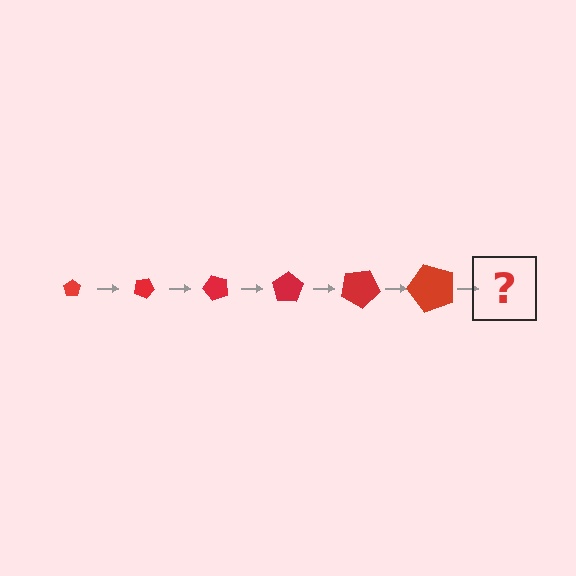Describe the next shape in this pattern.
It should be a pentagon, larger than the previous one and rotated 150 degrees from the start.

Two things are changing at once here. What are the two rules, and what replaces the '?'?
The two rules are that the pentagon grows larger each step and it rotates 25 degrees each step. The '?' should be a pentagon, larger than the previous one and rotated 150 degrees from the start.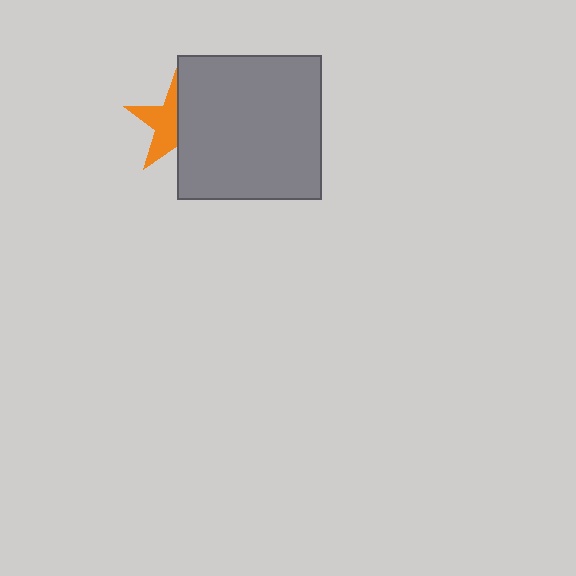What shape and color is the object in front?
The object in front is a gray square.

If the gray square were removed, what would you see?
You would see the complete orange star.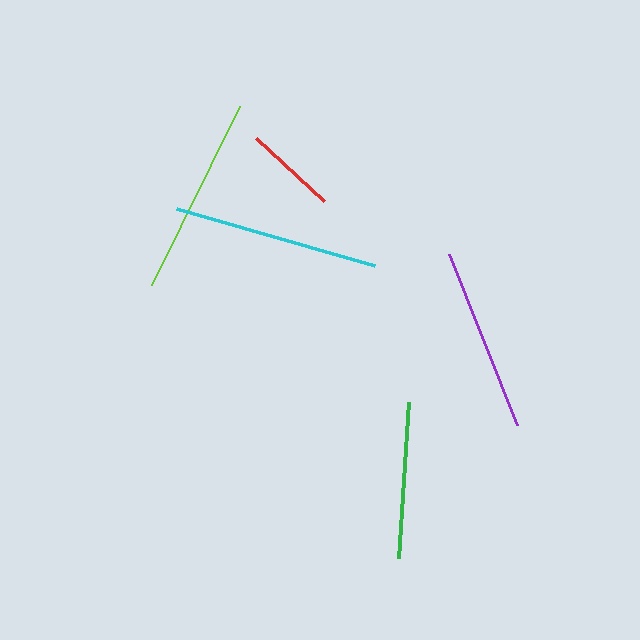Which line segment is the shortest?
The red line is the shortest at approximately 92 pixels.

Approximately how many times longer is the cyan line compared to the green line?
The cyan line is approximately 1.3 times the length of the green line.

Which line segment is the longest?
The cyan line is the longest at approximately 205 pixels.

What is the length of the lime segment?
The lime segment is approximately 200 pixels long.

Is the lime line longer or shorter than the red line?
The lime line is longer than the red line.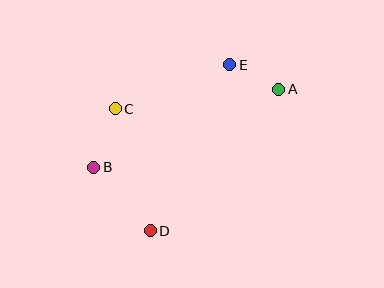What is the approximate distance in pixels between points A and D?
The distance between A and D is approximately 191 pixels.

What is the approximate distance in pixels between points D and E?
The distance between D and E is approximately 184 pixels.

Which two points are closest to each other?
Points A and E are closest to each other.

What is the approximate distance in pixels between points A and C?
The distance between A and C is approximately 165 pixels.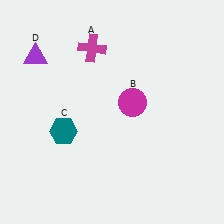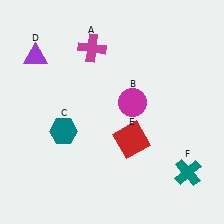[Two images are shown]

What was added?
A red square (E), a teal cross (F) were added in Image 2.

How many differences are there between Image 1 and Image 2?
There are 2 differences between the two images.